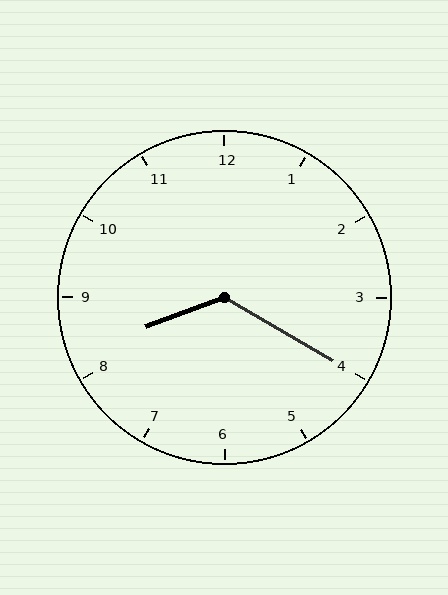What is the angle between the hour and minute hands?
Approximately 130 degrees.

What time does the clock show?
8:20.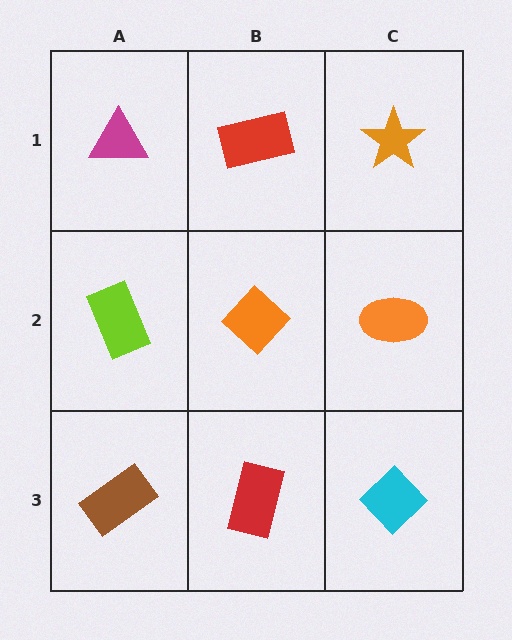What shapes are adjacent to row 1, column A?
A lime rectangle (row 2, column A), a red rectangle (row 1, column B).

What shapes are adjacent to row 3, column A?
A lime rectangle (row 2, column A), a red rectangle (row 3, column B).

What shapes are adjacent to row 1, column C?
An orange ellipse (row 2, column C), a red rectangle (row 1, column B).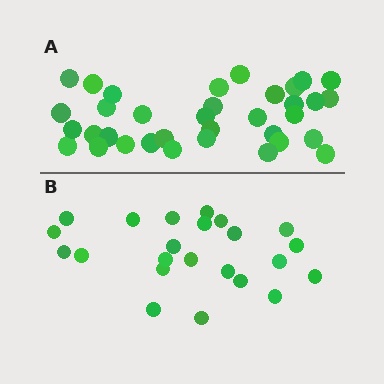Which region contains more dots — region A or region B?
Region A (the top region) has more dots.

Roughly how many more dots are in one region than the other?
Region A has roughly 12 or so more dots than region B.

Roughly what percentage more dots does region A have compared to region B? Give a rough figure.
About 50% more.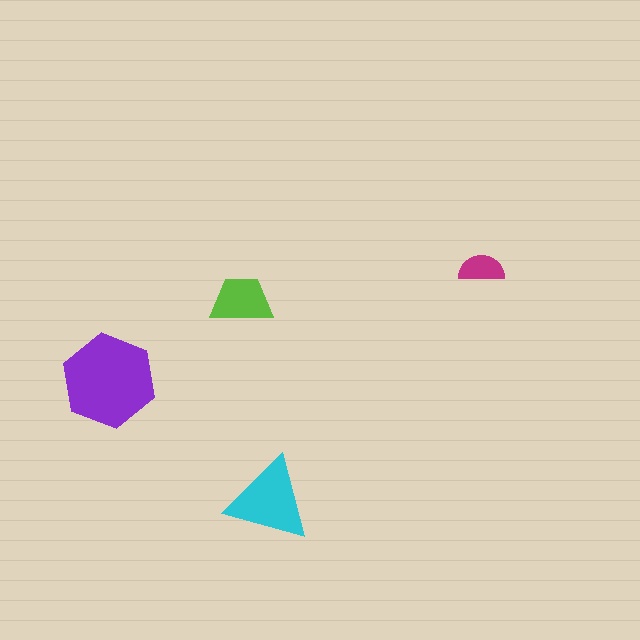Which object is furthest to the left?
The purple hexagon is leftmost.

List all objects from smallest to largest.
The magenta semicircle, the lime trapezoid, the cyan triangle, the purple hexagon.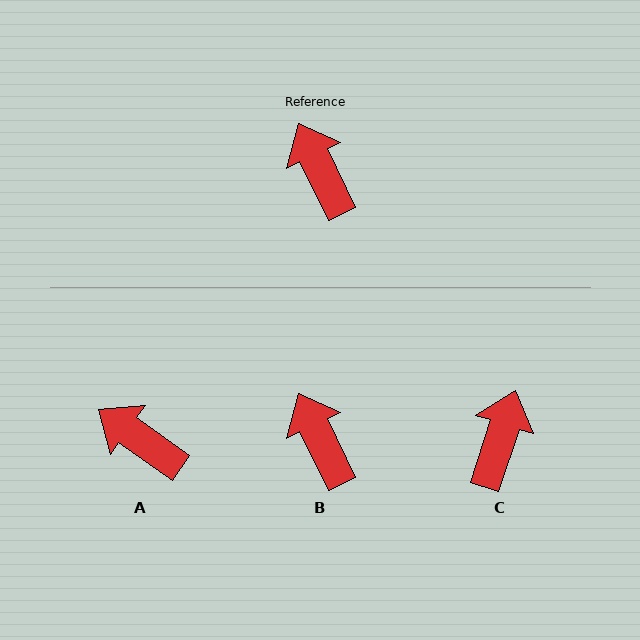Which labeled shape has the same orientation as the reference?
B.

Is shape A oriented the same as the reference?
No, it is off by about 29 degrees.